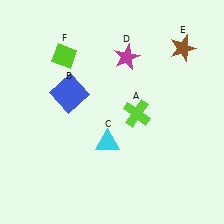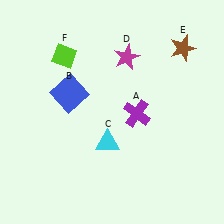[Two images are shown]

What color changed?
The cross (A) changed from lime in Image 1 to purple in Image 2.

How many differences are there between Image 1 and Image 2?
There is 1 difference between the two images.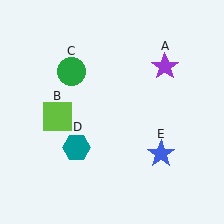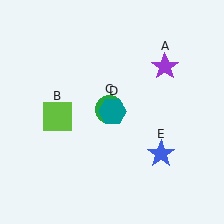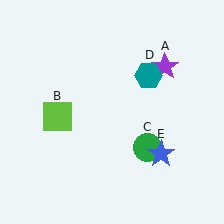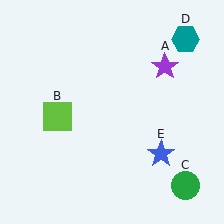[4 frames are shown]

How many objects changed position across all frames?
2 objects changed position: green circle (object C), teal hexagon (object D).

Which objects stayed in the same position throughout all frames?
Purple star (object A) and lime square (object B) and blue star (object E) remained stationary.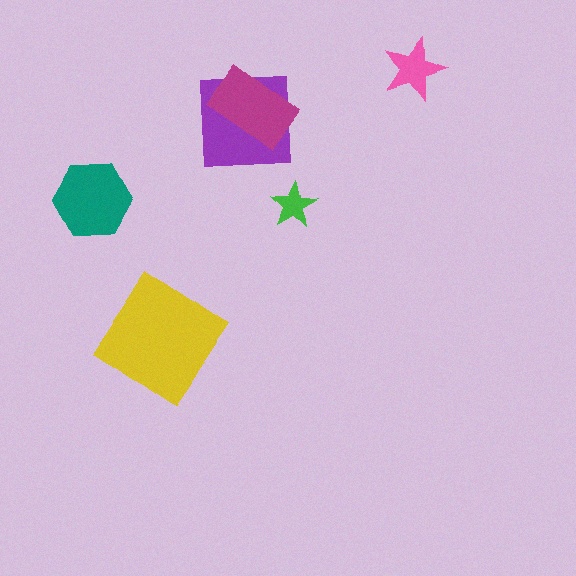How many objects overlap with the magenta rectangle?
1 object overlaps with the magenta rectangle.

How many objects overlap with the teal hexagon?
0 objects overlap with the teal hexagon.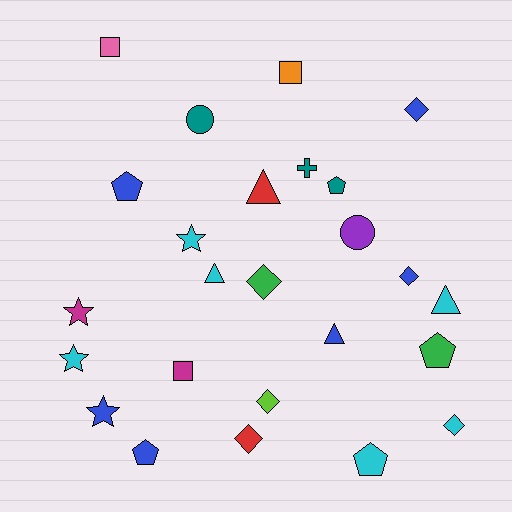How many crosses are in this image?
There is 1 cross.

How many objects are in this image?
There are 25 objects.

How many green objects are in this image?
There are 2 green objects.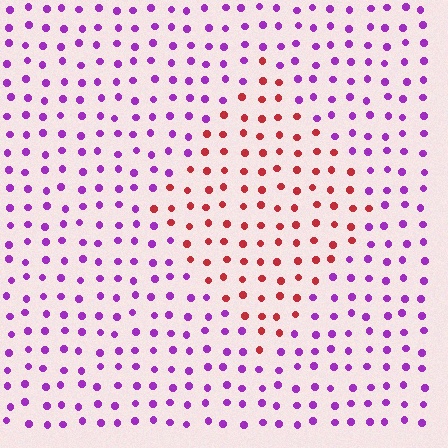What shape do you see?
I see a diamond.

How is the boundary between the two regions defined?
The boundary is defined purely by a slight shift in hue (about 68 degrees). Spacing, size, and orientation are identical on both sides.